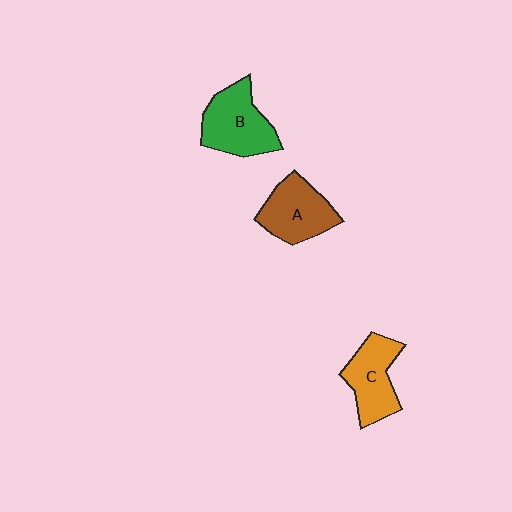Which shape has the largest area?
Shape B (green).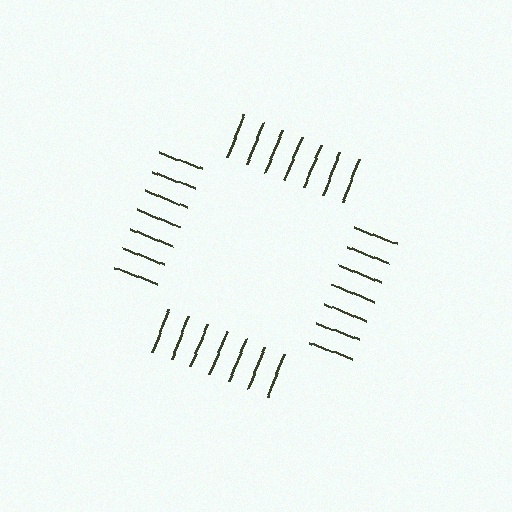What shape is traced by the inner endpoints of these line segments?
An illusory square — the line segments terminate on its edges but no continuous stroke is drawn.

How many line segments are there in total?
28 — 7 along each of the 4 edges.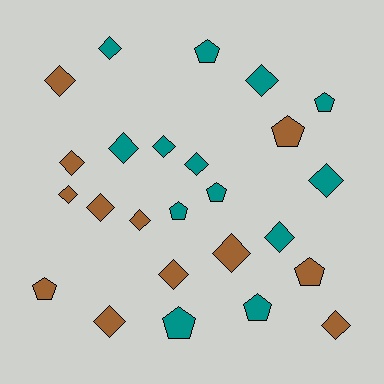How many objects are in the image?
There are 25 objects.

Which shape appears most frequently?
Diamond, with 16 objects.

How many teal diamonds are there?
There are 7 teal diamonds.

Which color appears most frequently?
Teal, with 13 objects.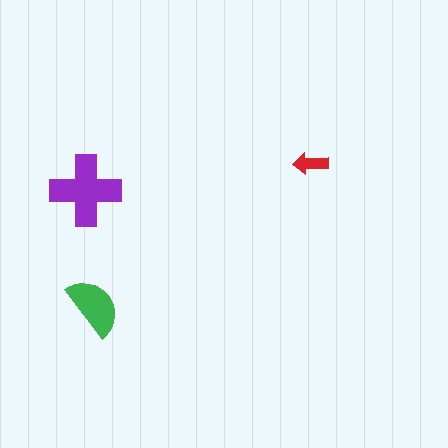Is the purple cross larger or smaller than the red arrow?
Larger.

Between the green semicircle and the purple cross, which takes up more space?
The purple cross.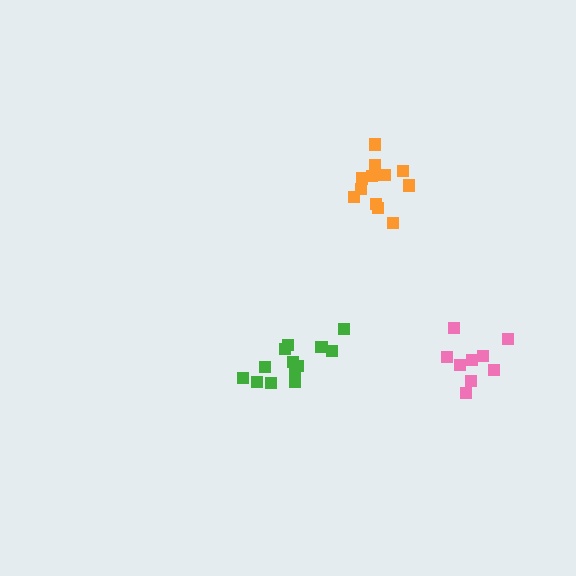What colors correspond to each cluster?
The clusters are colored: orange, green, pink.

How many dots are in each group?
Group 1: 13 dots, Group 2: 14 dots, Group 3: 9 dots (36 total).